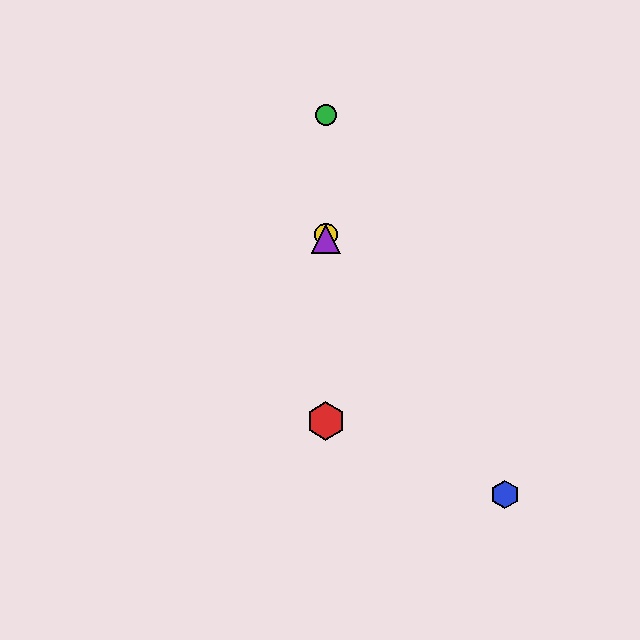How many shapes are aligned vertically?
4 shapes (the red hexagon, the green circle, the yellow circle, the purple triangle) are aligned vertically.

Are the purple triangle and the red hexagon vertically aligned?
Yes, both are at x≈326.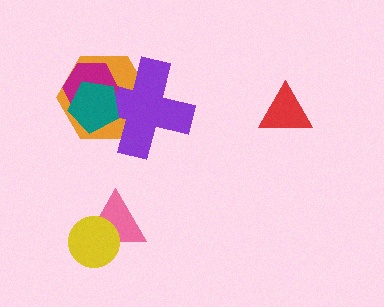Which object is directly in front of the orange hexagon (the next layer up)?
The purple cross is directly in front of the orange hexagon.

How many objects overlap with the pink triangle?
1 object overlaps with the pink triangle.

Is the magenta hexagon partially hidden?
Yes, it is partially covered by another shape.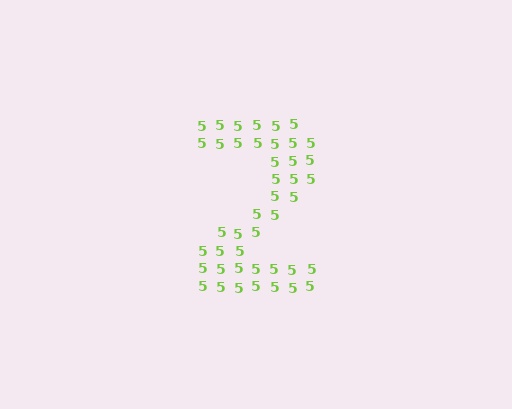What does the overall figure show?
The overall figure shows the digit 2.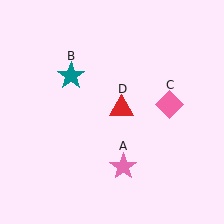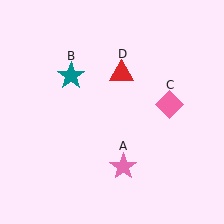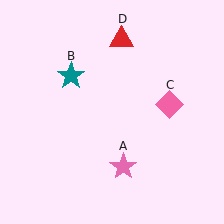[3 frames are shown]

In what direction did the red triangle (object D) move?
The red triangle (object D) moved up.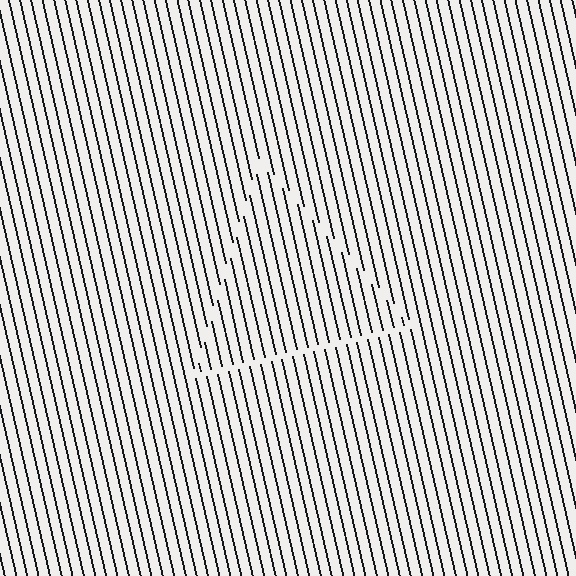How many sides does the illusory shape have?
3 sides — the line-ends trace a triangle.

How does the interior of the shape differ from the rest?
The interior of the shape contains the same grating, shifted by half a period — the contour is defined by the phase discontinuity where line-ends from the inner and outer gratings abut.